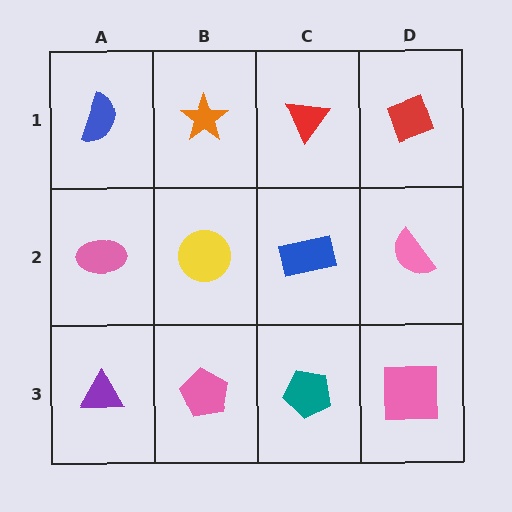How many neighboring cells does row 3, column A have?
2.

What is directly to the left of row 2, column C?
A yellow circle.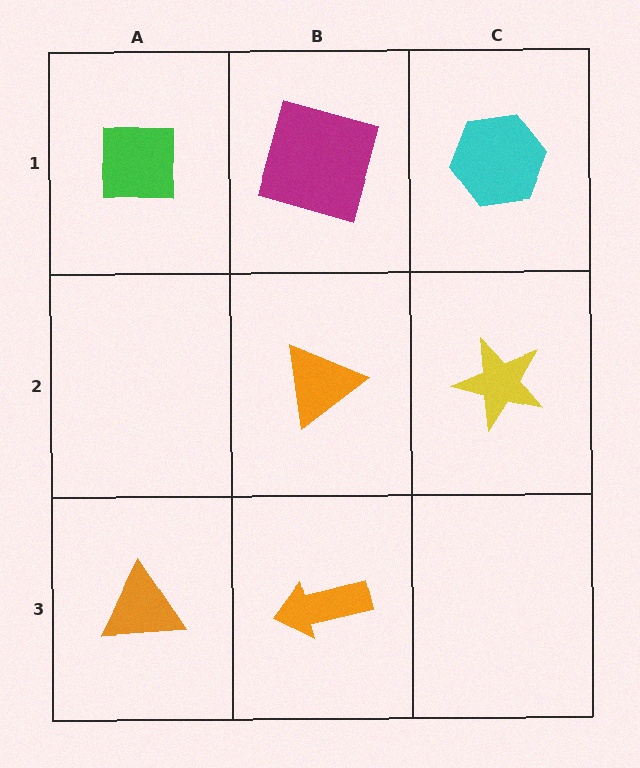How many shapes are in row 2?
2 shapes.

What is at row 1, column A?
A green square.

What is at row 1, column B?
A magenta square.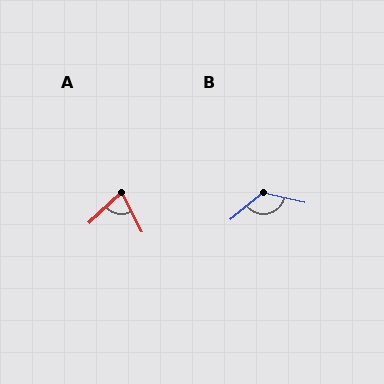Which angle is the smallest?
A, at approximately 74 degrees.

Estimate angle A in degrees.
Approximately 74 degrees.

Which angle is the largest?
B, at approximately 128 degrees.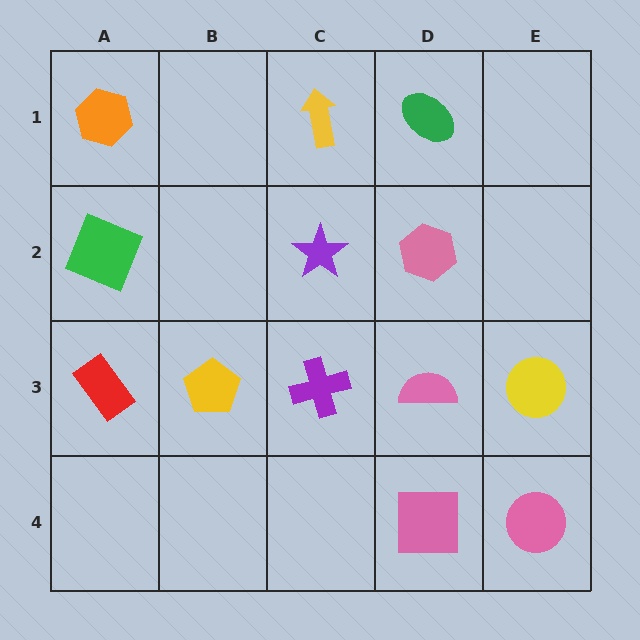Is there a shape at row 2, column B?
No, that cell is empty.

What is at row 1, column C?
A yellow arrow.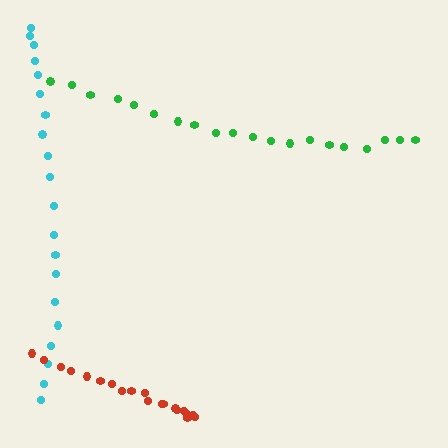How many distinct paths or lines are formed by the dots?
There are 3 distinct paths.